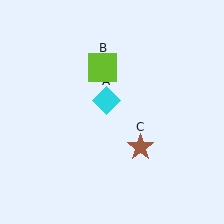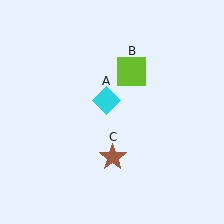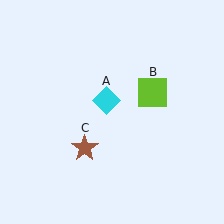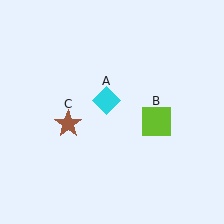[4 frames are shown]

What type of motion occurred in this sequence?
The lime square (object B), brown star (object C) rotated clockwise around the center of the scene.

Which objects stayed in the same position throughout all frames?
Cyan diamond (object A) remained stationary.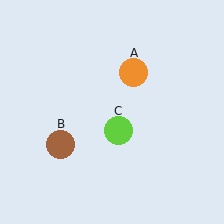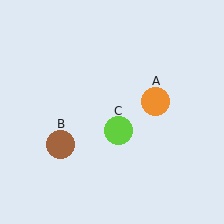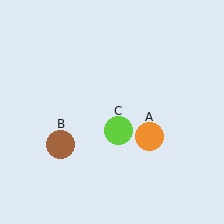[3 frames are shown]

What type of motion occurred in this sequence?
The orange circle (object A) rotated clockwise around the center of the scene.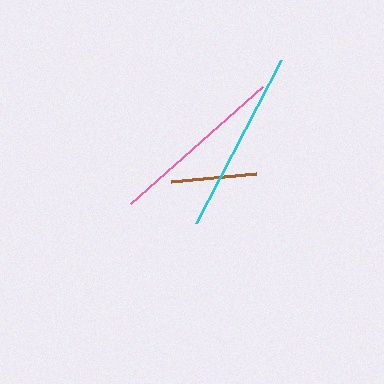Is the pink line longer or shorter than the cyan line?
The cyan line is longer than the pink line.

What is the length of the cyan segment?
The cyan segment is approximately 184 pixels long.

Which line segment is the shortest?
The brown line is the shortest at approximately 85 pixels.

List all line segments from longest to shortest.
From longest to shortest: cyan, pink, brown.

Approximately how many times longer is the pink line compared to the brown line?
The pink line is approximately 2.1 times the length of the brown line.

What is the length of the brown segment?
The brown segment is approximately 85 pixels long.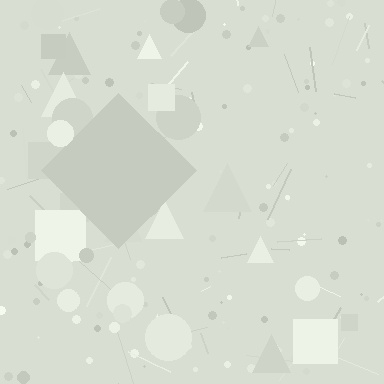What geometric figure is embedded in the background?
A diamond is embedded in the background.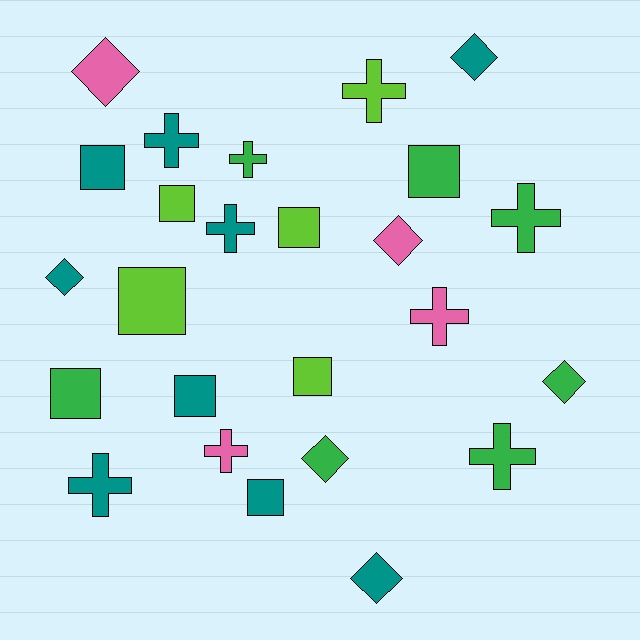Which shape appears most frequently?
Cross, with 9 objects.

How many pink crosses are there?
There are 2 pink crosses.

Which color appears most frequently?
Teal, with 9 objects.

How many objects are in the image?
There are 25 objects.